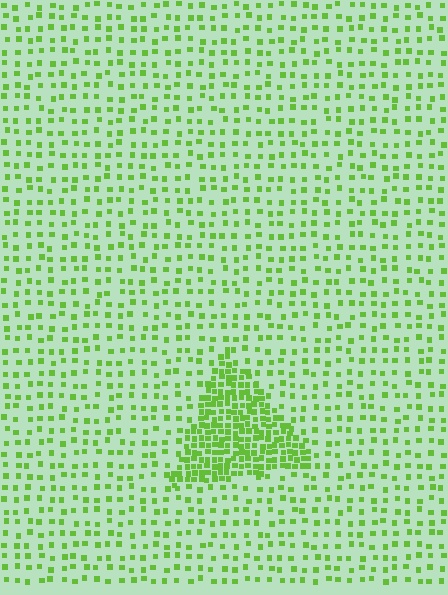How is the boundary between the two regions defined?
The boundary is defined by a change in element density (approximately 2.8x ratio). All elements are the same color, size, and shape.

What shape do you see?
I see a triangle.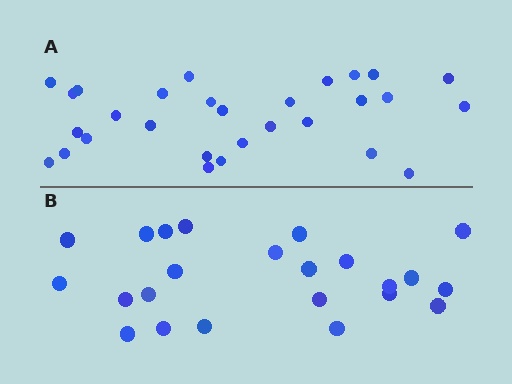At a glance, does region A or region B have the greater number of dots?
Region A (the top region) has more dots.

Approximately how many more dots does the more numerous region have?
Region A has about 6 more dots than region B.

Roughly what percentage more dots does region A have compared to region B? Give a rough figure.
About 25% more.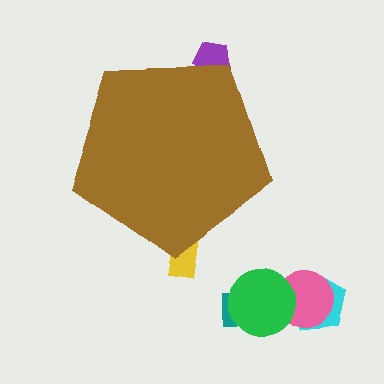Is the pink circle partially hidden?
No, the pink circle is fully visible.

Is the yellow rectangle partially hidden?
Yes, the yellow rectangle is partially hidden behind the brown pentagon.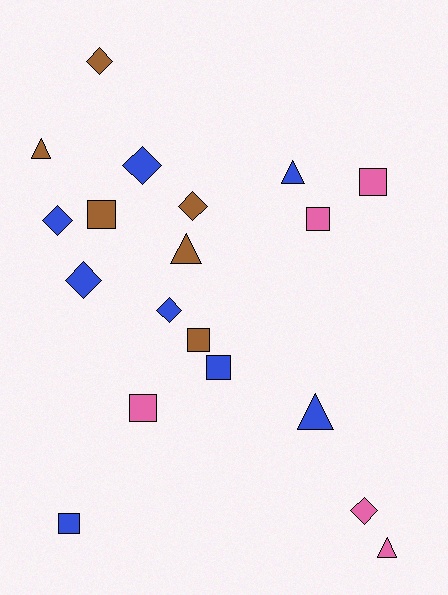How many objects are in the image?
There are 19 objects.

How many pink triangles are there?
There is 1 pink triangle.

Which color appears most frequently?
Blue, with 8 objects.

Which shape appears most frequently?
Square, with 7 objects.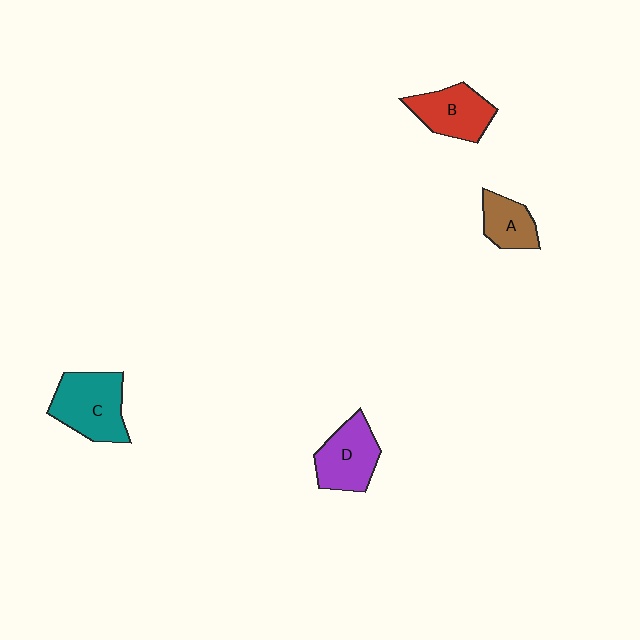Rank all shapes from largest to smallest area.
From largest to smallest: C (teal), D (purple), B (red), A (brown).